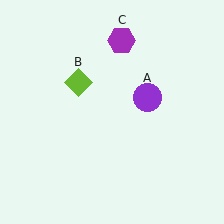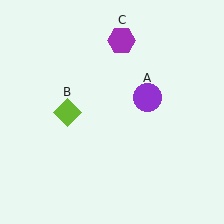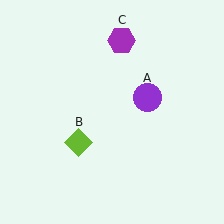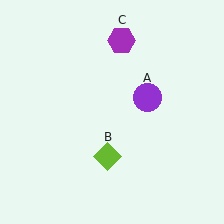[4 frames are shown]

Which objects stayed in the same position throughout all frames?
Purple circle (object A) and purple hexagon (object C) remained stationary.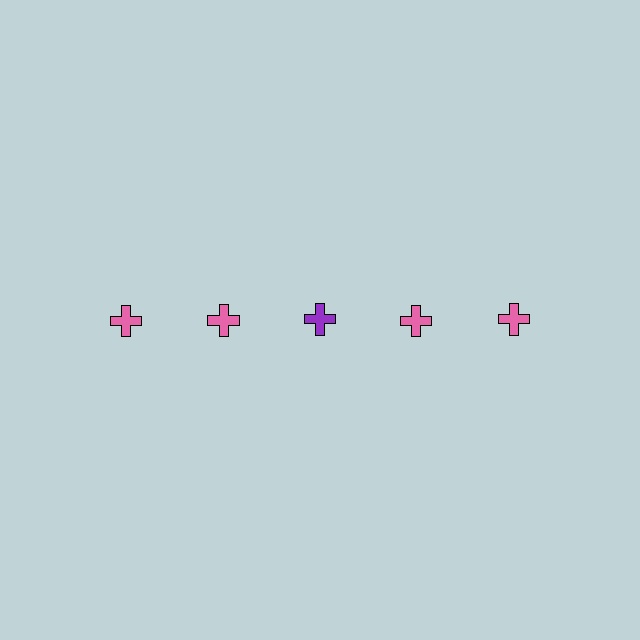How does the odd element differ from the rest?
It has a different color: purple instead of pink.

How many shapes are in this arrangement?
There are 5 shapes arranged in a grid pattern.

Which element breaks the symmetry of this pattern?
The purple cross in the top row, center column breaks the symmetry. All other shapes are pink crosses.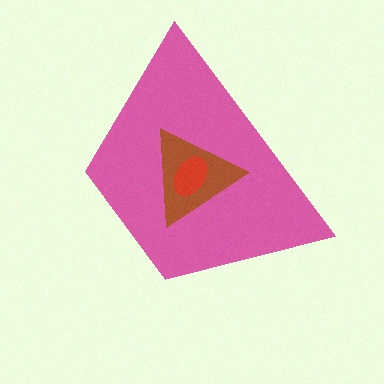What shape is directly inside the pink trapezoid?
The brown triangle.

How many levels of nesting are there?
3.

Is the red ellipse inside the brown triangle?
Yes.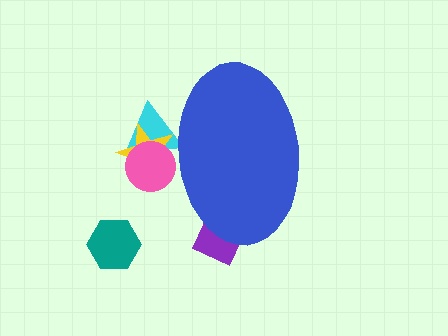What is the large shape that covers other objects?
A blue ellipse.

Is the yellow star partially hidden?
Yes, the yellow star is partially hidden behind the blue ellipse.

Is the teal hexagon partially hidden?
No, the teal hexagon is fully visible.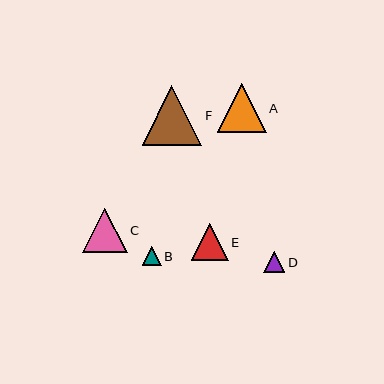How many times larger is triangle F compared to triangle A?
Triangle F is approximately 1.2 times the size of triangle A.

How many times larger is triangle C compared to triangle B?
Triangle C is approximately 2.4 times the size of triangle B.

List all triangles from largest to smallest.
From largest to smallest: F, A, C, E, D, B.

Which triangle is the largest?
Triangle F is the largest with a size of approximately 60 pixels.